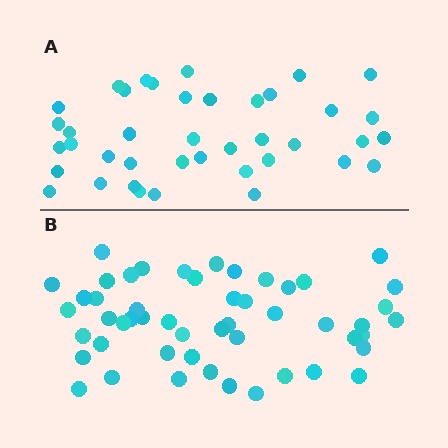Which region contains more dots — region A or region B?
Region B (the bottom region) has more dots.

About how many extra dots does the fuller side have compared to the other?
Region B has roughly 12 or so more dots than region A.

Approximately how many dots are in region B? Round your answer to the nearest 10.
About 50 dots. (The exact count is 51, which rounds to 50.)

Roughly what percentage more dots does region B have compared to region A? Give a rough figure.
About 30% more.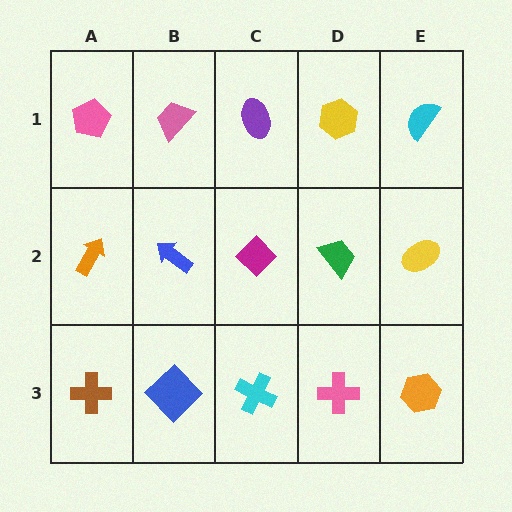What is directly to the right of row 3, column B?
A cyan cross.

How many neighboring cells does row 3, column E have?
2.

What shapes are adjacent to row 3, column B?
A blue arrow (row 2, column B), a brown cross (row 3, column A), a cyan cross (row 3, column C).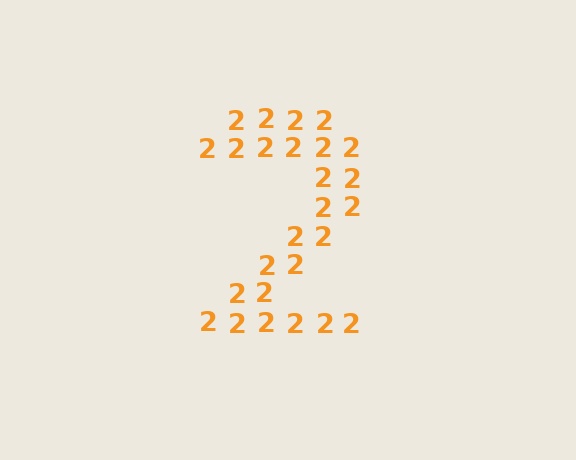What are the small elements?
The small elements are digit 2's.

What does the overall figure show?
The overall figure shows the digit 2.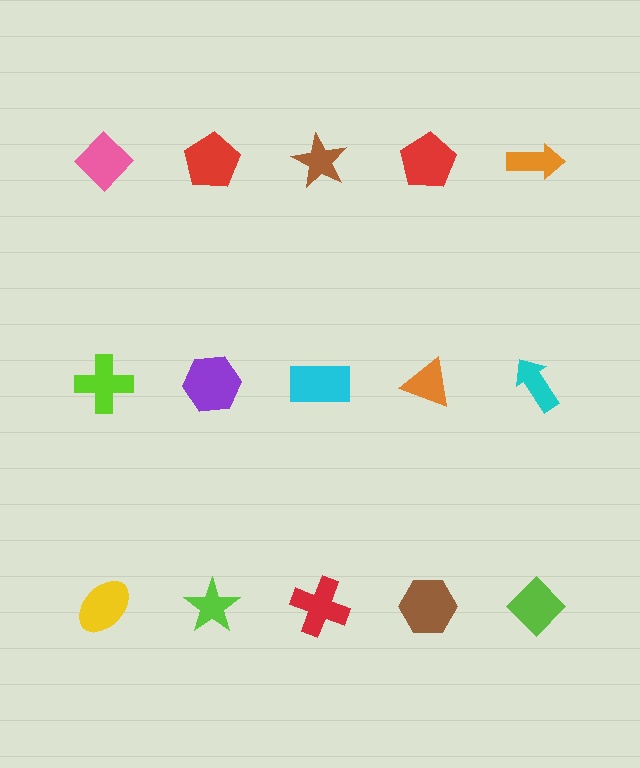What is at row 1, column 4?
A red pentagon.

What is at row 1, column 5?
An orange arrow.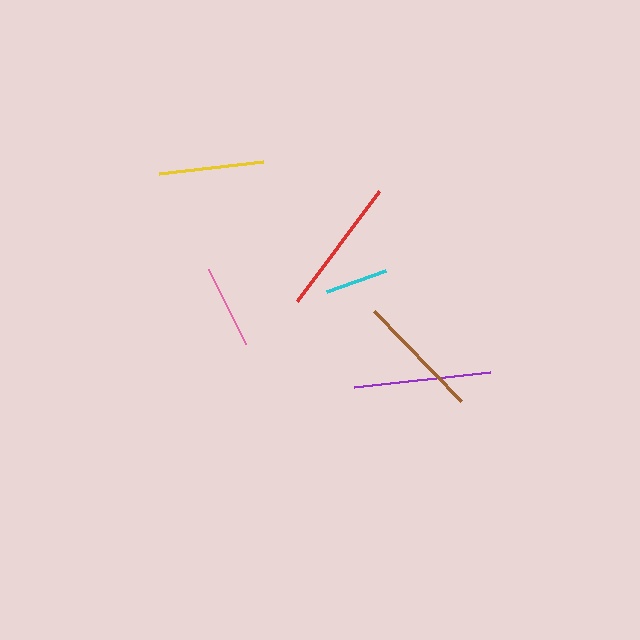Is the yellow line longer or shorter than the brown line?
The brown line is longer than the yellow line.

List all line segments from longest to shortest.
From longest to shortest: purple, red, brown, yellow, pink, cyan.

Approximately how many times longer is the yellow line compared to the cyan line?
The yellow line is approximately 1.7 times the length of the cyan line.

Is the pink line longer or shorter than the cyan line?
The pink line is longer than the cyan line.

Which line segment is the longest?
The purple line is the longest at approximately 138 pixels.